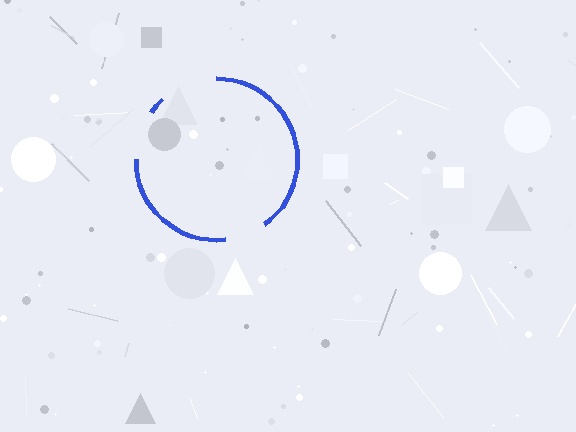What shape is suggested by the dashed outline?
The dashed outline suggests a circle.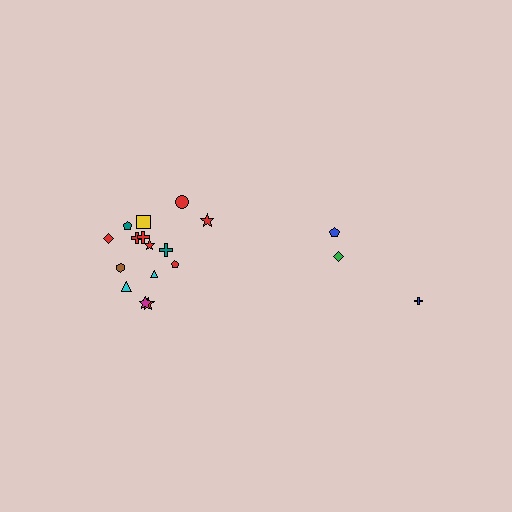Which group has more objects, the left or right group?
The left group.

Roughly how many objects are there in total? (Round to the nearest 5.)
Roughly 20 objects in total.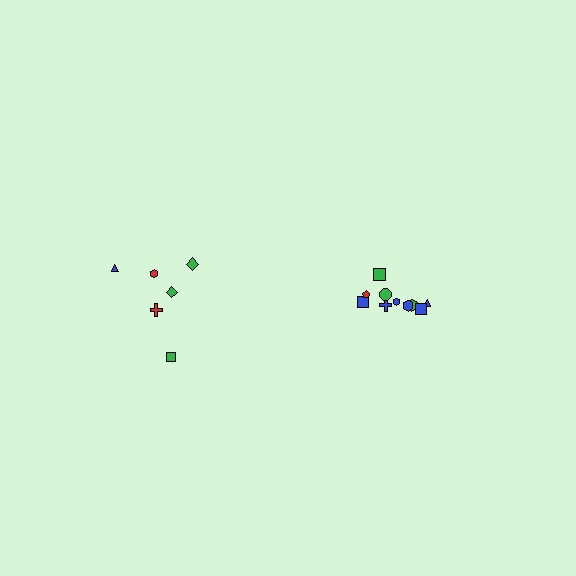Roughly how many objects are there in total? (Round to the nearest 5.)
Roughly 15 objects in total.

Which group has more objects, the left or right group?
The right group.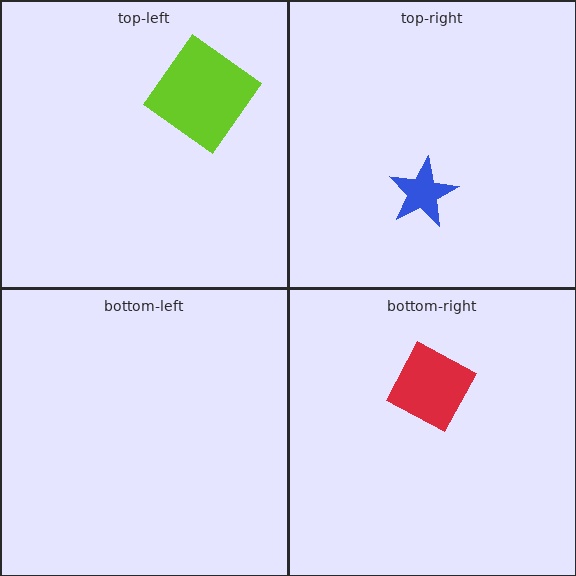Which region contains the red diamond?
The bottom-right region.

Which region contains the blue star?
The top-right region.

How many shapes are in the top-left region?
1.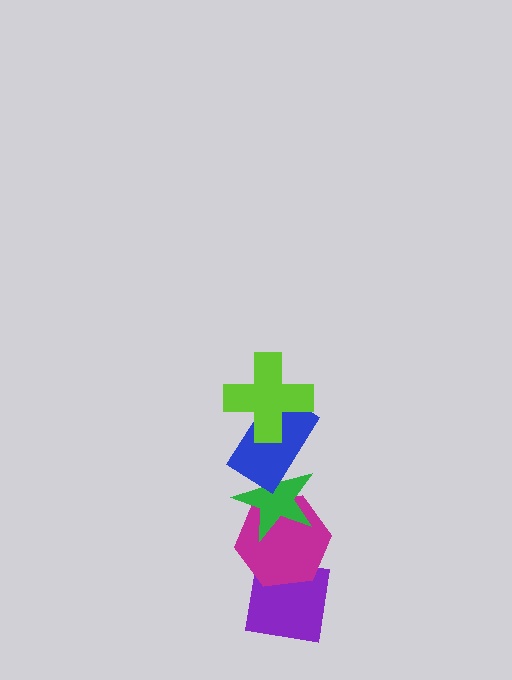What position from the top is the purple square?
The purple square is 5th from the top.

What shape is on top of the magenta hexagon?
The green star is on top of the magenta hexagon.